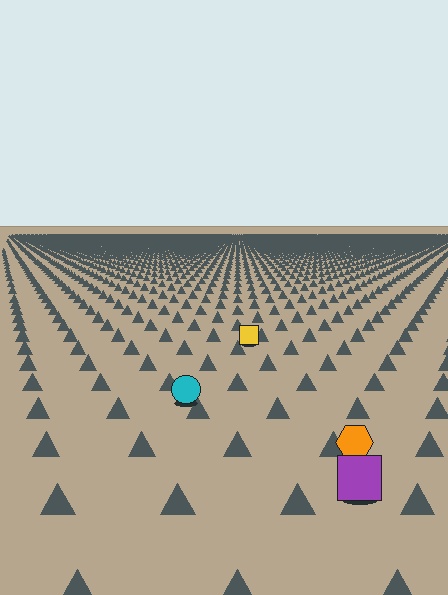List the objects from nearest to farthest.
From nearest to farthest: the purple square, the orange hexagon, the cyan circle, the yellow square.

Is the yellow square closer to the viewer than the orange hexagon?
No. The orange hexagon is closer — you can tell from the texture gradient: the ground texture is coarser near it.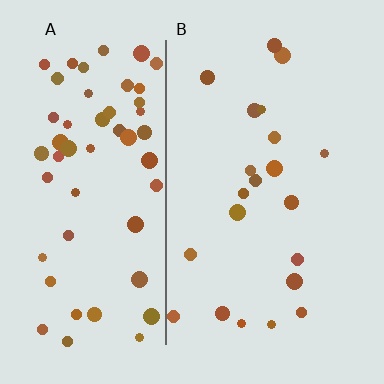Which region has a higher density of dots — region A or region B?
A (the left).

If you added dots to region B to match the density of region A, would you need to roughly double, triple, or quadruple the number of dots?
Approximately triple.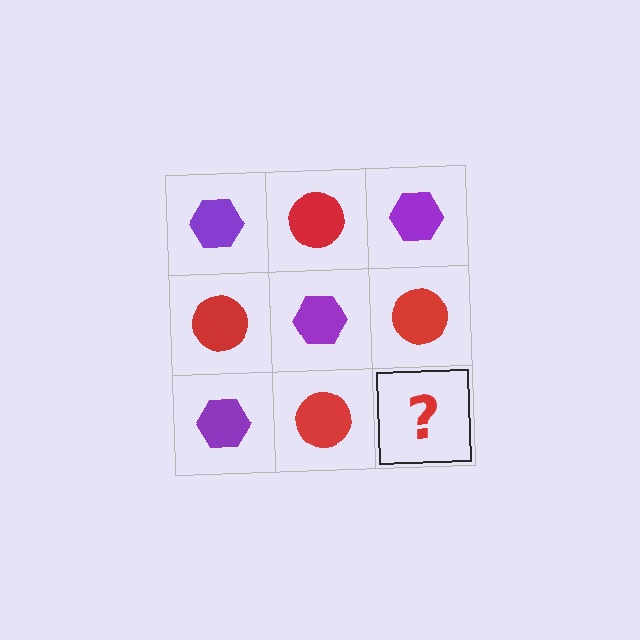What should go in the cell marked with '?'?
The missing cell should contain a purple hexagon.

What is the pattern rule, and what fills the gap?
The rule is that it alternates purple hexagon and red circle in a checkerboard pattern. The gap should be filled with a purple hexagon.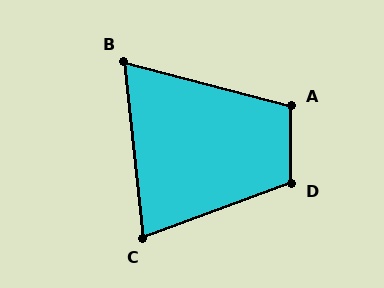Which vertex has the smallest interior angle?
B, at approximately 69 degrees.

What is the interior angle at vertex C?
Approximately 76 degrees (acute).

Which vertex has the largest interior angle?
D, at approximately 111 degrees.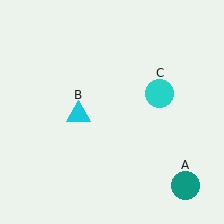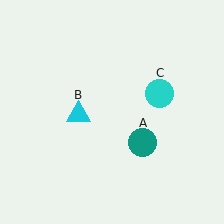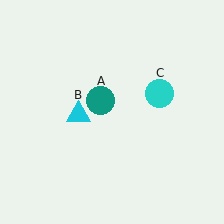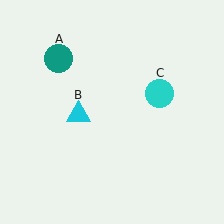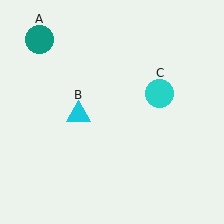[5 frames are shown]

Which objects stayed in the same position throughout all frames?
Cyan triangle (object B) and cyan circle (object C) remained stationary.